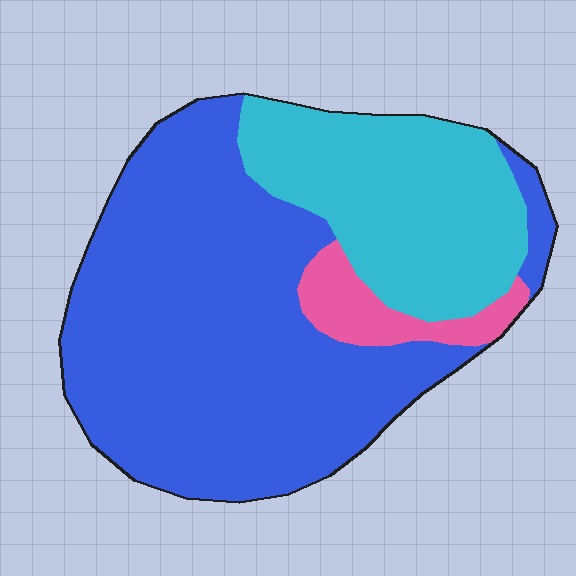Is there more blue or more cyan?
Blue.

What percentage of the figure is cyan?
Cyan covers 29% of the figure.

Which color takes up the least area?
Pink, at roughly 5%.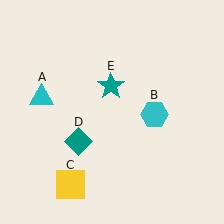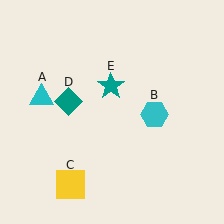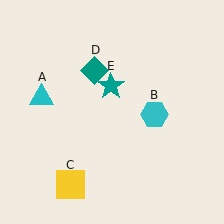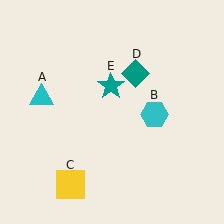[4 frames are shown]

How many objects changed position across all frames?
1 object changed position: teal diamond (object D).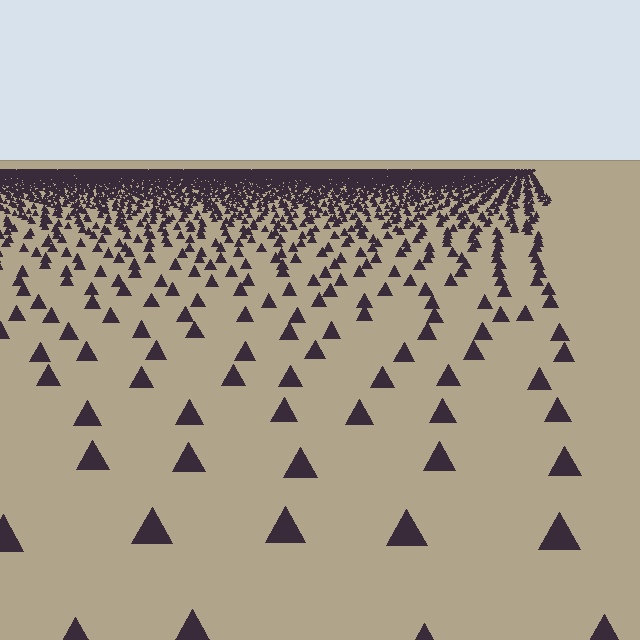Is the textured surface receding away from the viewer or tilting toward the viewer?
The surface is receding away from the viewer. Texture elements get smaller and denser toward the top.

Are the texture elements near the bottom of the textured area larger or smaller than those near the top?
Larger. Near the bottom, elements are closer to the viewer and appear at a bigger on-screen size.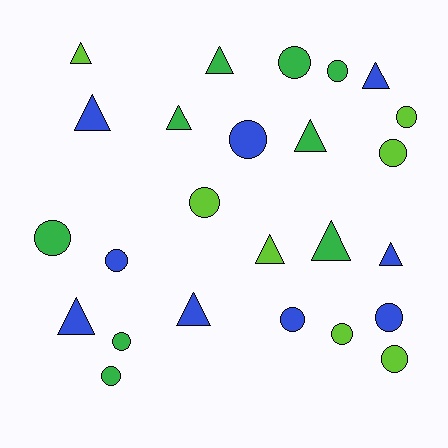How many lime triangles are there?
There are 2 lime triangles.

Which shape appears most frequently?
Circle, with 14 objects.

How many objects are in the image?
There are 25 objects.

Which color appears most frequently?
Blue, with 9 objects.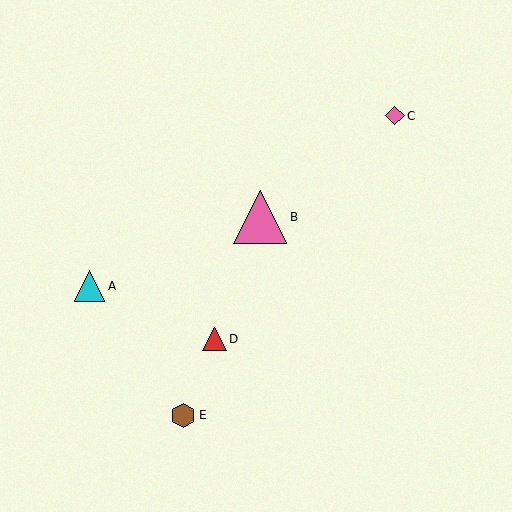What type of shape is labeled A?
Shape A is a cyan triangle.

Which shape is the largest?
The pink triangle (labeled B) is the largest.